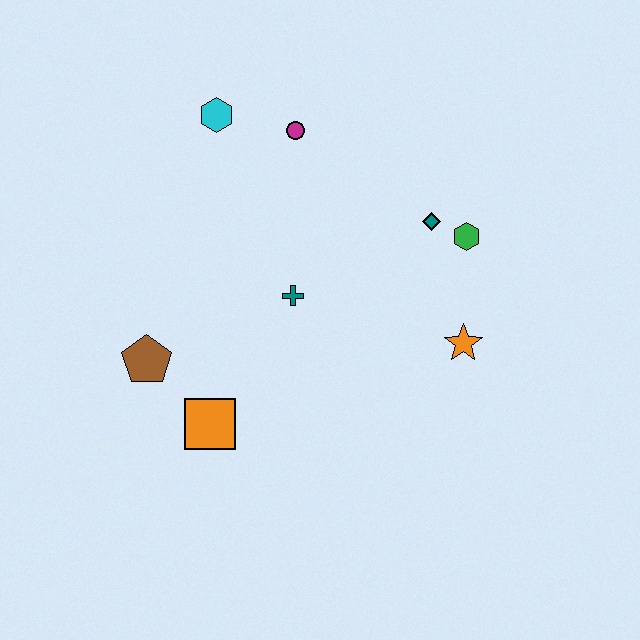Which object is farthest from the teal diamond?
The brown pentagon is farthest from the teal diamond.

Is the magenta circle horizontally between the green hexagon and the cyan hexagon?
Yes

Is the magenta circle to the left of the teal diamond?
Yes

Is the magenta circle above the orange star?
Yes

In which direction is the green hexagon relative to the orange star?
The green hexagon is above the orange star.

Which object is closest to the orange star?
The green hexagon is closest to the orange star.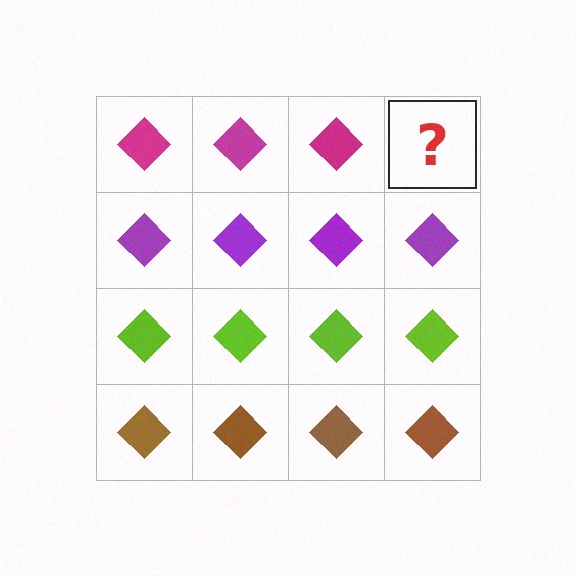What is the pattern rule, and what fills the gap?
The rule is that each row has a consistent color. The gap should be filled with a magenta diamond.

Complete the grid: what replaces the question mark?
The question mark should be replaced with a magenta diamond.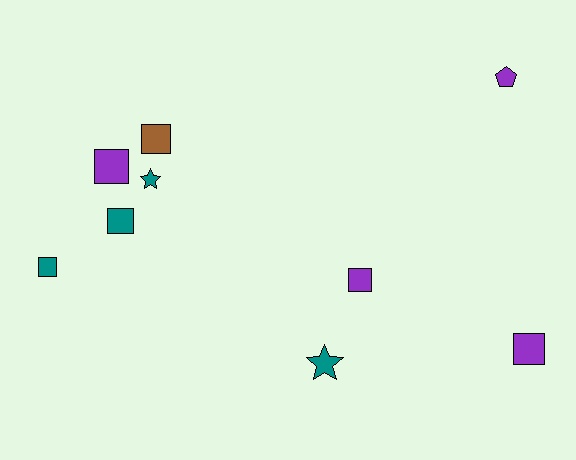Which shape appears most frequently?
Square, with 6 objects.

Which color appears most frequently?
Teal, with 4 objects.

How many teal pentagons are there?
There are no teal pentagons.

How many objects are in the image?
There are 9 objects.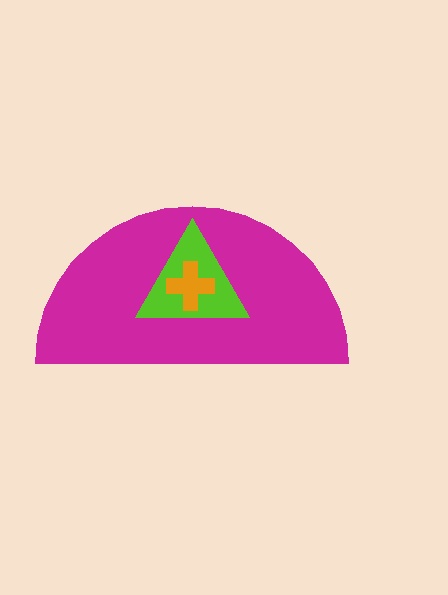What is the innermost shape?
The orange cross.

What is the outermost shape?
The magenta semicircle.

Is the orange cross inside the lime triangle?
Yes.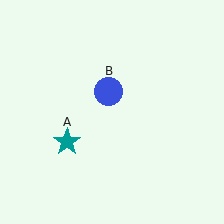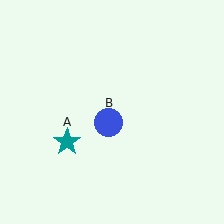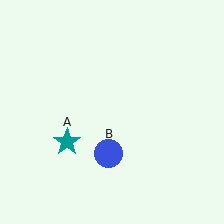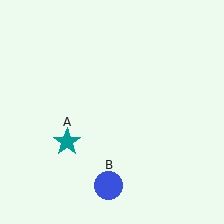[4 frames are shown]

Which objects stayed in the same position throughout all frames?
Teal star (object A) remained stationary.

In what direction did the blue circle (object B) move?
The blue circle (object B) moved down.